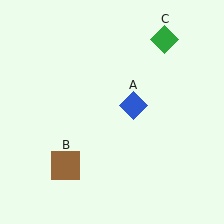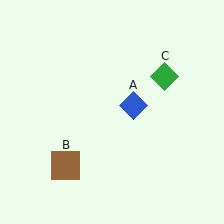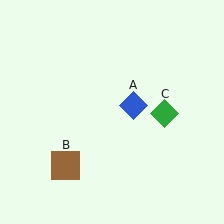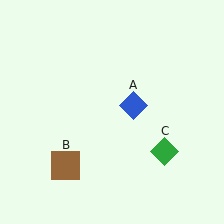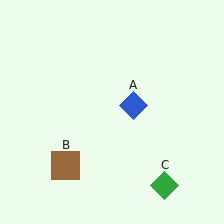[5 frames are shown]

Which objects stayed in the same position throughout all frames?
Blue diamond (object A) and brown square (object B) remained stationary.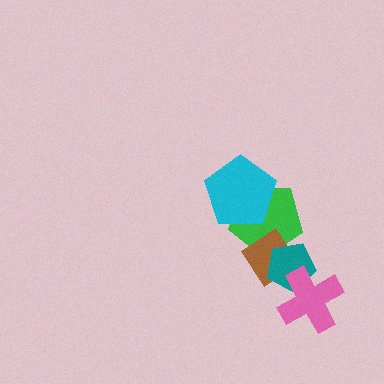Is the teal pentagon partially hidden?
Yes, it is partially covered by another shape.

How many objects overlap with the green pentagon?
3 objects overlap with the green pentagon.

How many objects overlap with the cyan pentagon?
1 object overlaps with the cyan pentagon.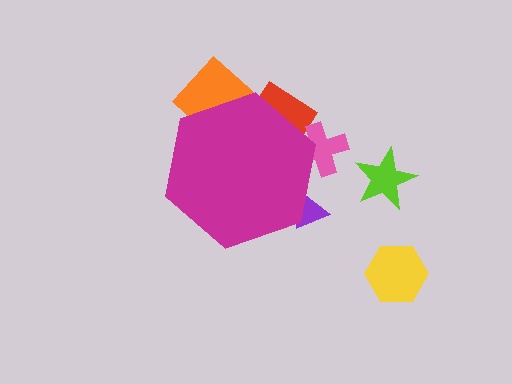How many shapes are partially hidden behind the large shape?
4 shapes are partially hidden.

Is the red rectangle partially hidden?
Yes, the red rectangle is partially hidden behind the magenta hexagon.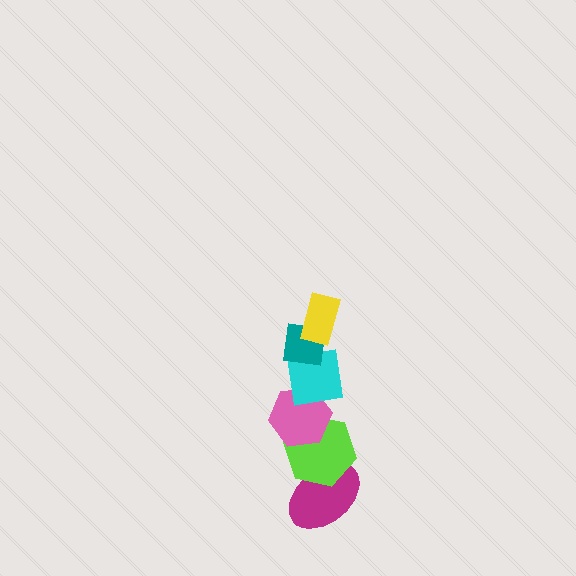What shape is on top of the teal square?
The yellow rectangle is on top of the teal square.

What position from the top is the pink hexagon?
The pink hexagon is 4th from the top.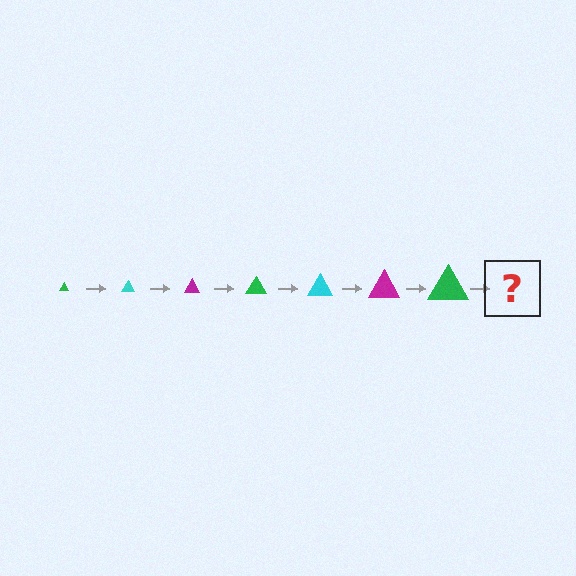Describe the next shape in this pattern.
It should be a cyan triangle, larger than the previous one.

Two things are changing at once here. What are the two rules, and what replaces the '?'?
The two rules are that the triangle grows larger each step and the color cycles through green, cyan, and magenta. The '?' should be a cyan triangle, larger than the previous one.